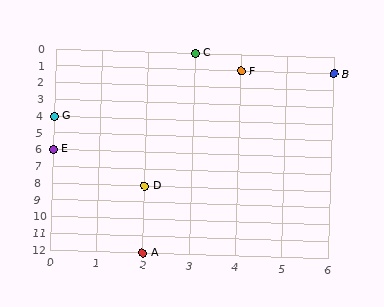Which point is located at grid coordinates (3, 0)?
Point C is at (3, 0).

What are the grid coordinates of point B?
Point B is at grid coordinates (6, 1).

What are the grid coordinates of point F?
Point F is at grid coordinates (4, 1).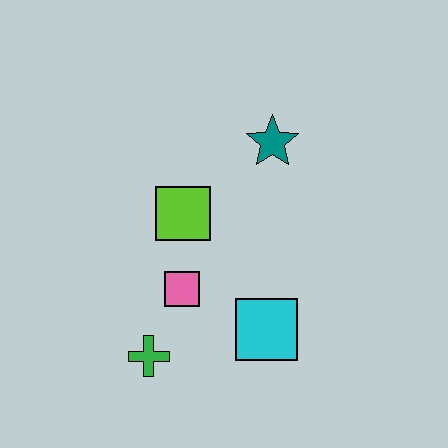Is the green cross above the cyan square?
No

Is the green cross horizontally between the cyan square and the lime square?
No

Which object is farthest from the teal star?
The green cross is farthest from the teal star.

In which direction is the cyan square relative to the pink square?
The cyan square is to the right of the pink square.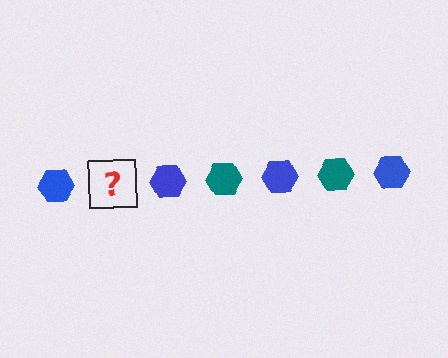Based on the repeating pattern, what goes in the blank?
The blank should be a teal hexagon.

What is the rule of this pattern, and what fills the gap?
The rule is that the pattern cycles through blue, teal hexagons. The gap should be filled with a teal hexagon.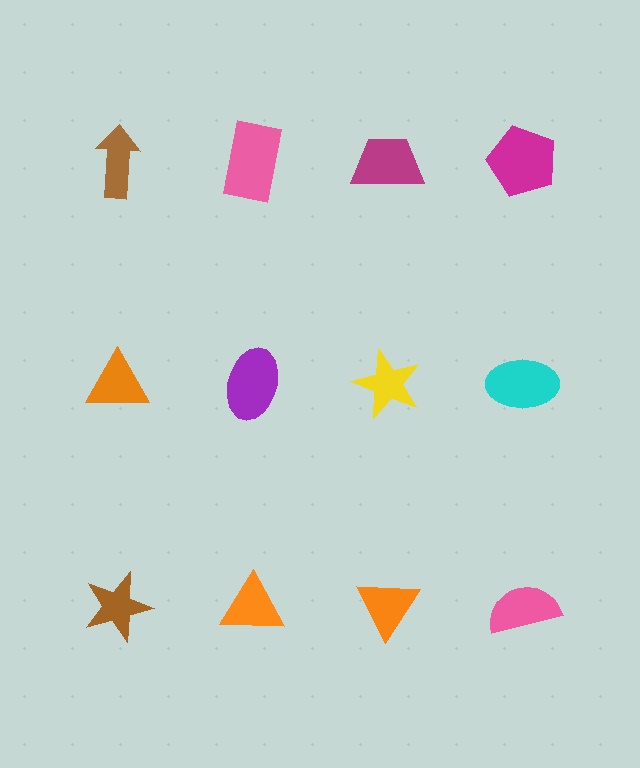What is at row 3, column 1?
A brown star.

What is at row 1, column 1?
A brown arrow.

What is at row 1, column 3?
A magenta trapezoid.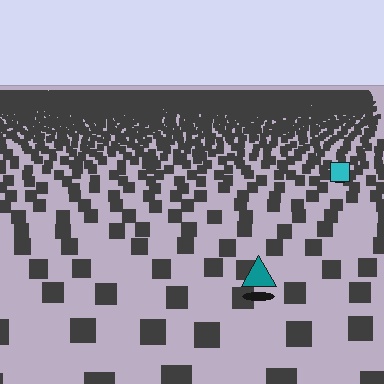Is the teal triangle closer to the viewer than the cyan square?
Yes. The teal triangle is closer — you can tell from the texture gradient: the ground texture is coarser near it.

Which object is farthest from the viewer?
The cyan square is farthest from the viewer. It appears smaller and the ground texture around it is denser.